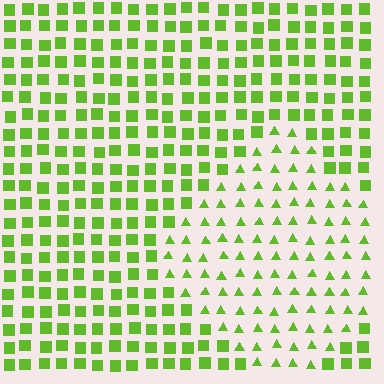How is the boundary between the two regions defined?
The boundary is defined by a change in element shape: triangles inside vs. squares outside. All elements share the same color and spacing.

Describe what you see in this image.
The image is filled with small lime elements arranged in a uniform grid. A diamond-shaped region contains triangles, while the surrounding area contains squares. The boundary is defined purely by the change in element shape.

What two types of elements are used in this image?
The image uses triangles inside the diamond region and squares outside it.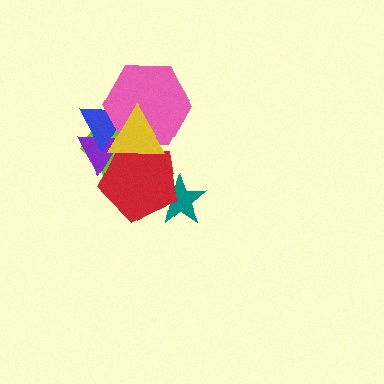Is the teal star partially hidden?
Yes, it is partially covered by another shape.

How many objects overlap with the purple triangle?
4 objects overlap with the purple triangle.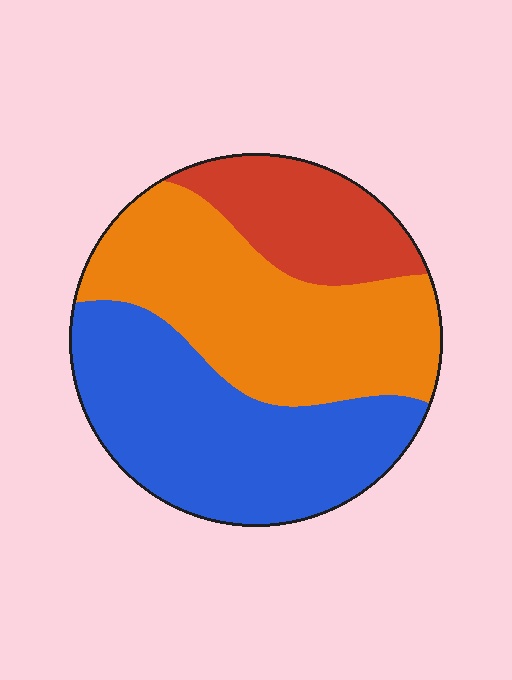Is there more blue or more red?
Blue.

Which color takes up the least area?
Red, at roughly 20%.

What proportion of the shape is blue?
Blue covers 41% of the shape.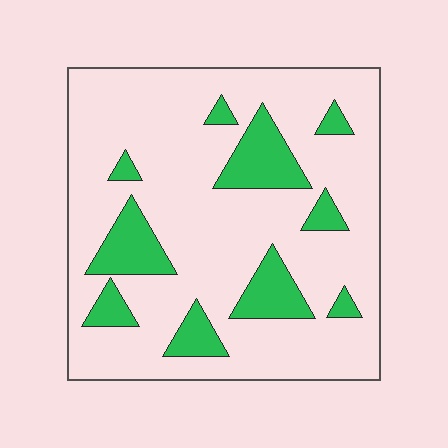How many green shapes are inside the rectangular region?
10.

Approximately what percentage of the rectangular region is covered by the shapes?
Approximately 20%.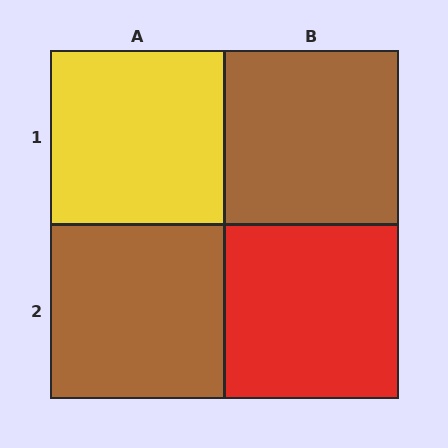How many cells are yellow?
1 cell is yellow.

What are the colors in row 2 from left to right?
Brown, red.